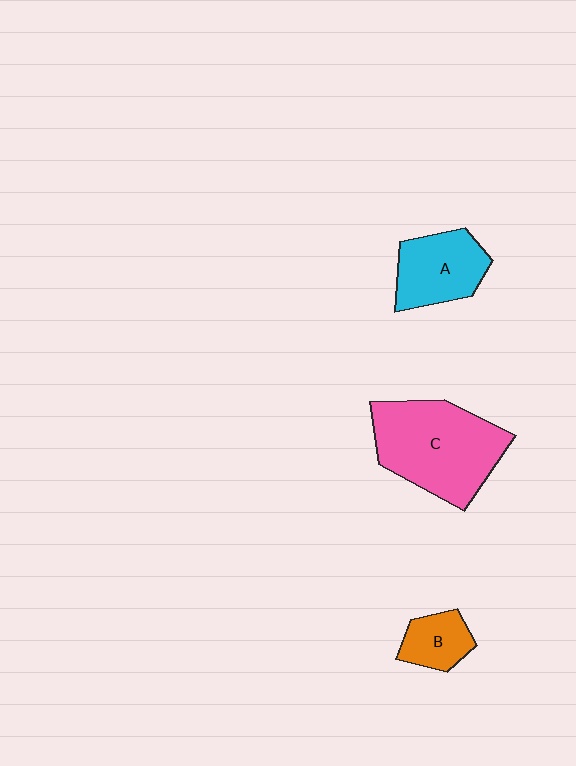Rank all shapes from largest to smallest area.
From largest to smallest: C (pink), A (cyan), B (orange).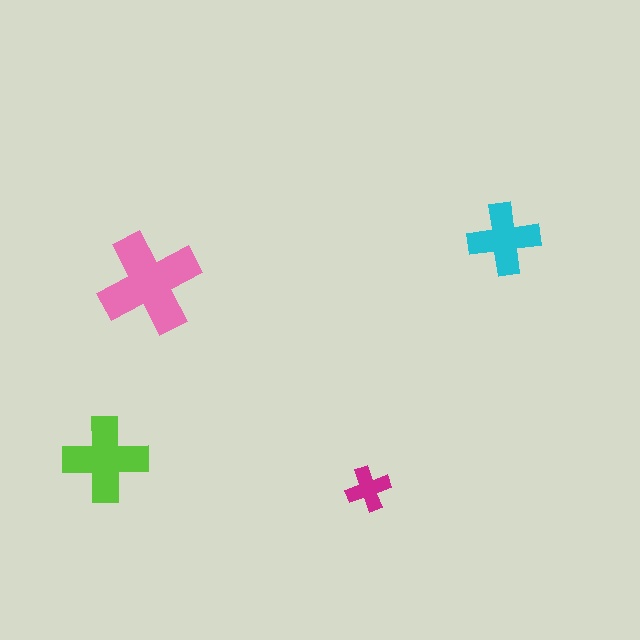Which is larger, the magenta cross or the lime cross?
The lime one.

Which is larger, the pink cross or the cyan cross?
The pink one.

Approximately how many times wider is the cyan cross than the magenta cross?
About 1.5 times wider.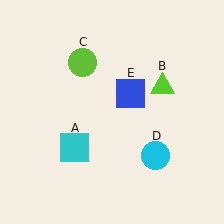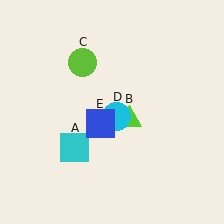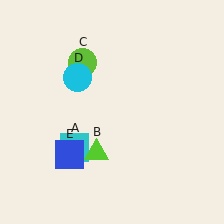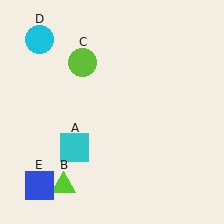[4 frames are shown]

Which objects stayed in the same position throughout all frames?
Cyan square (object A) and lime circle (object C) remained stationary.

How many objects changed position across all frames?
3 objects changed position: lime triangle (object B), cyan circle (object D), blue square (object E).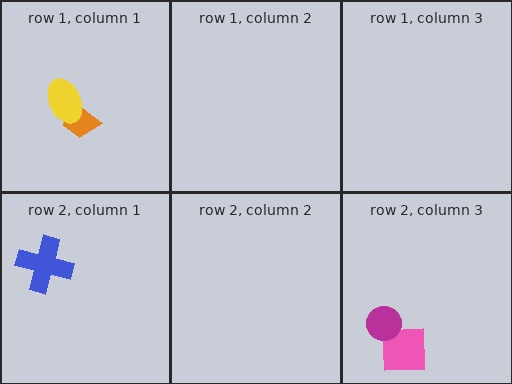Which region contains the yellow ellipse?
The row 1, column 1 region.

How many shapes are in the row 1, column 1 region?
2.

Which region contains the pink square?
The row 2, column 3 region.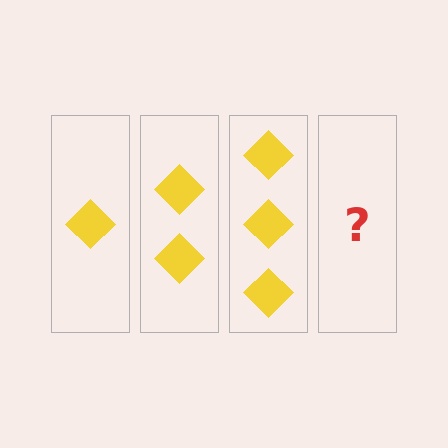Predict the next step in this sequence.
The next step is 4 diamonds.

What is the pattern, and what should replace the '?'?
The pattern is that each step adds one more diamond. The '?' should be 4 diamonds.